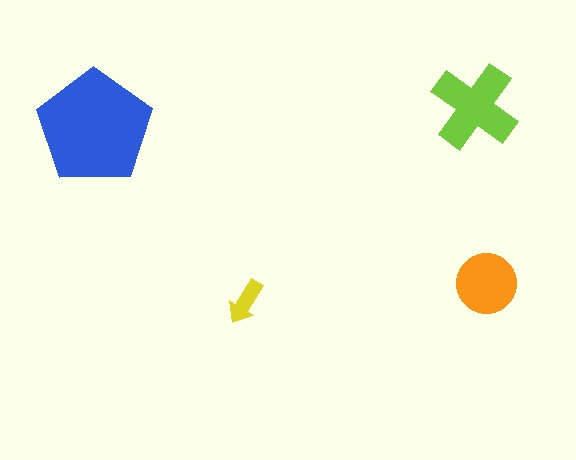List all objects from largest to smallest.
The blue pentagon, the lime cross, the orange circle, the yellow arrow.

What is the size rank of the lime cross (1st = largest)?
2nd.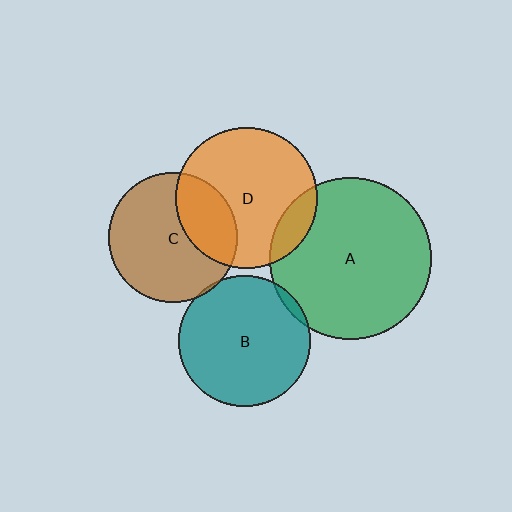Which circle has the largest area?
Circle A (green).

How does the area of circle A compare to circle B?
Approximately 1.5 times.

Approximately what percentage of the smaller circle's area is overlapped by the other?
Approximately 5%.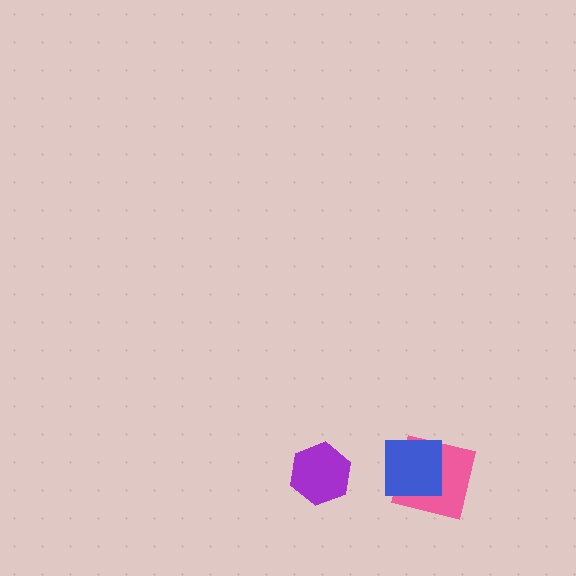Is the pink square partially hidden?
Yes, it is partially covered by another shape.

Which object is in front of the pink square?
The blue square is in front of the pink square.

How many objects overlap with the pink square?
1 object overlaps with the pink square.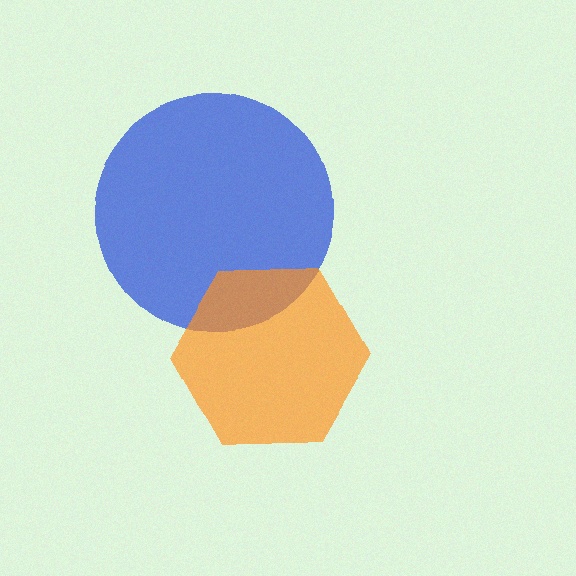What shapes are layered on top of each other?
The layered shapes are: a blue circle, an orange hexagon.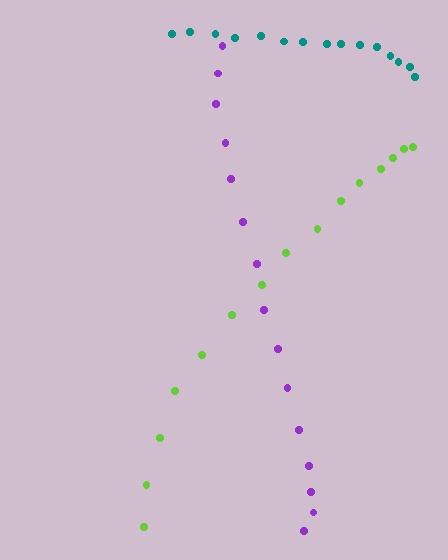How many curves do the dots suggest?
There are 3 distinct paths.